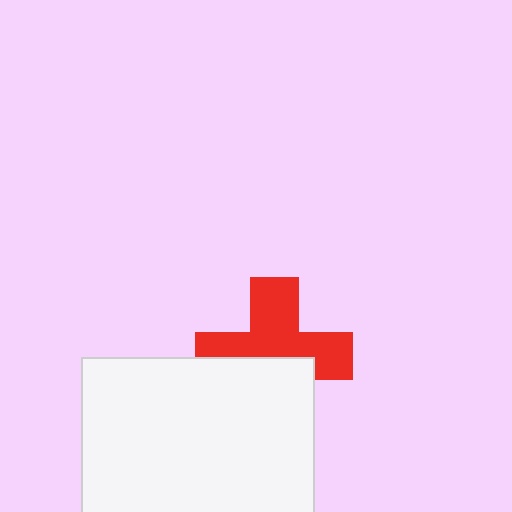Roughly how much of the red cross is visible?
About half of it is visible (roughly 58%).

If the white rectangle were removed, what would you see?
You would see the complete red cross.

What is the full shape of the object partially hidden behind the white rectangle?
The partially hidden object is a red cross.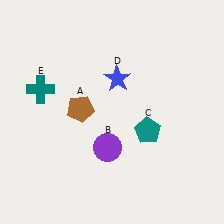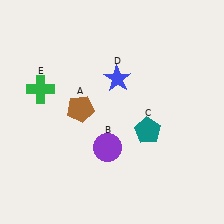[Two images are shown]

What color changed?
The cross (E) changed from teal in Image 1 to green in Image 2.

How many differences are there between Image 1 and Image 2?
There is 1 difference between the two images.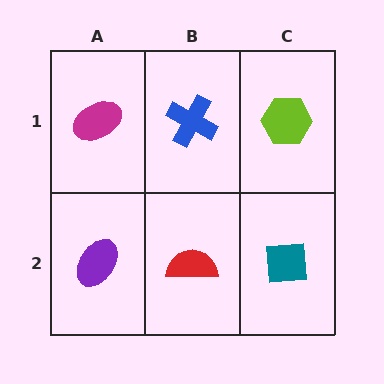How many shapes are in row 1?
3 shapes.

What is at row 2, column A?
A purple ellipse.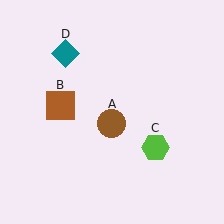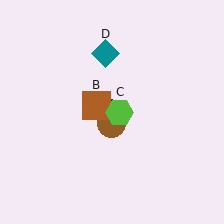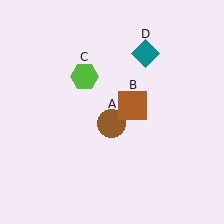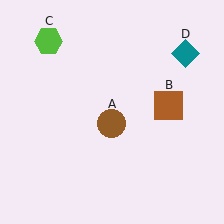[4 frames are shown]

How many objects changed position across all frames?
3 objects changed position: brown square (object B), lime hexagon (object C), teal diamond (object D).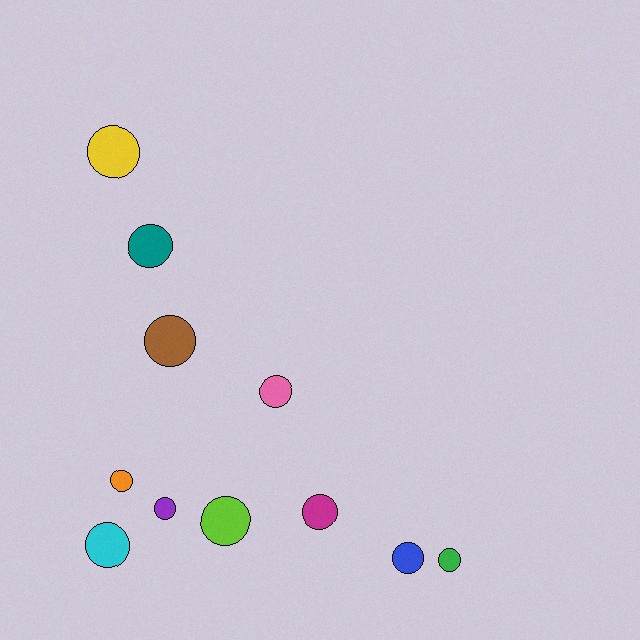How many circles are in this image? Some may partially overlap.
There are 11 circles.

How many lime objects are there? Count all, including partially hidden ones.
There is 1 lime object.